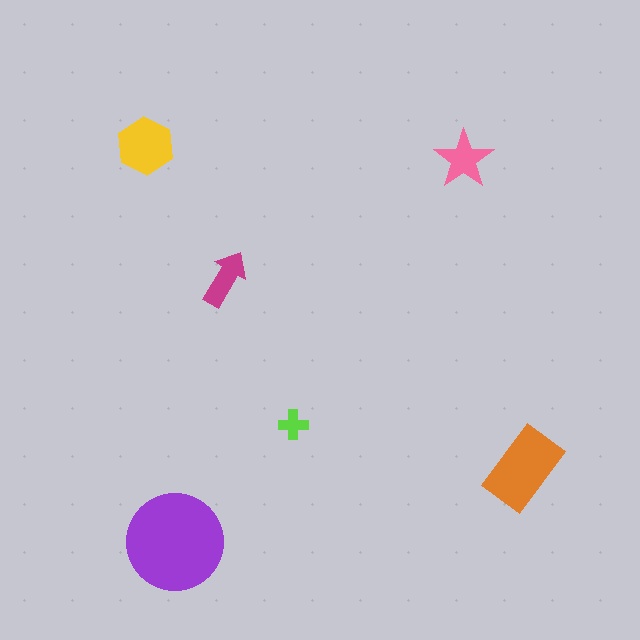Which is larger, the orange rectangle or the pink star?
The orange rectangle.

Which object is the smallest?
The lime cross.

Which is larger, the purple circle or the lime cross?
The purple circle.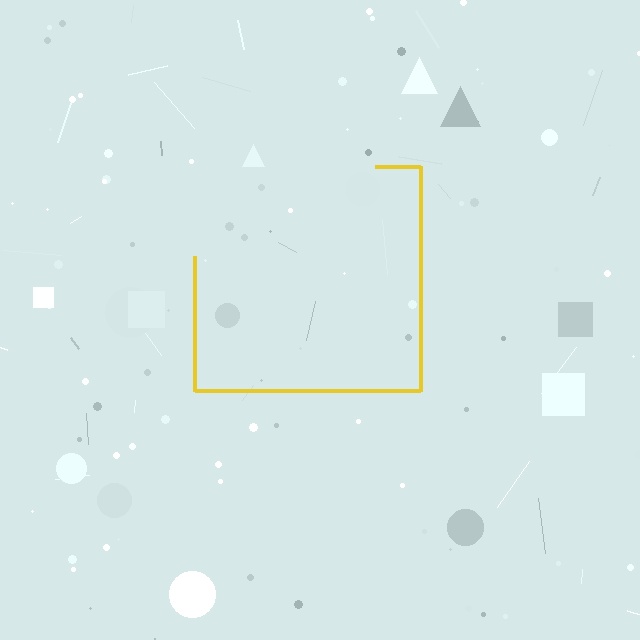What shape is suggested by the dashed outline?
The dashed outline suggests a square.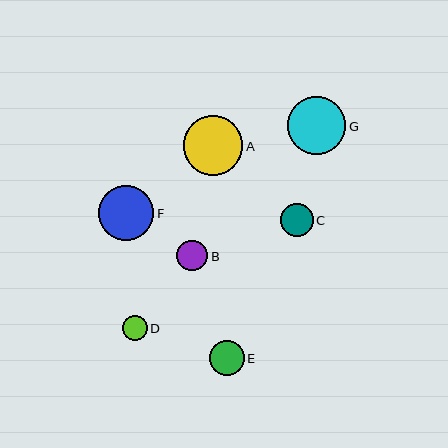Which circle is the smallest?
Circle D is the smallest with a size of approximately 25 pixels.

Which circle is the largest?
Circle A is the largest with a size of approximately 59 pixels.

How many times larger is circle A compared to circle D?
Circle A is approximately 2.3 times the size of circle D.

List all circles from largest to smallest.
From largest to smallest: A, G, F, E, C, B, D.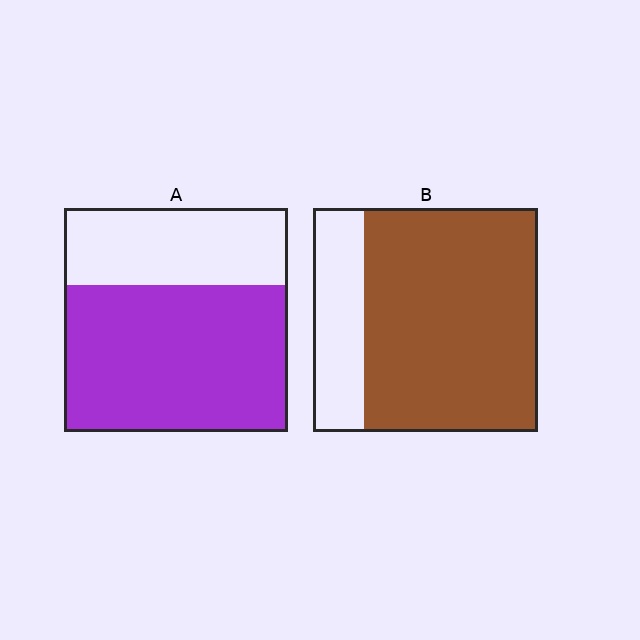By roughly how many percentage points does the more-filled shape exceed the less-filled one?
By roughly 10 percentage points (B over A).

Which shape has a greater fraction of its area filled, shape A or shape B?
Shape B.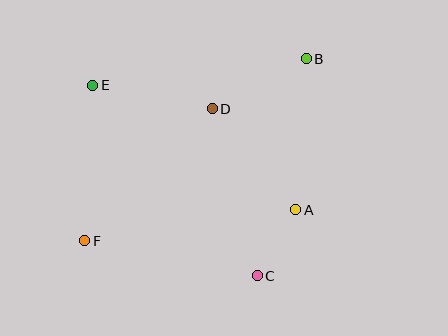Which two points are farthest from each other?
Points B and F are farthest from each other.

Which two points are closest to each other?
Points A and C are closest to each other.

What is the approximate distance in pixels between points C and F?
The distance between C and F is approximately 176 pixels.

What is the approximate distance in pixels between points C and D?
The distance between C and D is approximately 173 pixels.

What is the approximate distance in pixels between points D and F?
The distance between D and F is approximately 183 pixels.